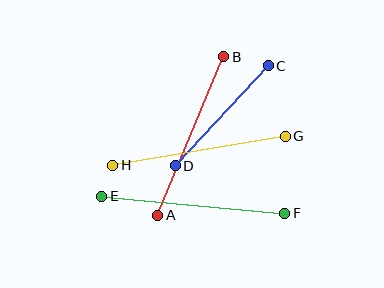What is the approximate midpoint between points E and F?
The midpoint is at approximately (193, 205) pixels.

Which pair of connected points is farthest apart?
Points E and F are farthest apart.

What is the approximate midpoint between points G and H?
The midpoint is at approximately (199, 151) pixels.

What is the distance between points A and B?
The distance is approximately 172 pixels.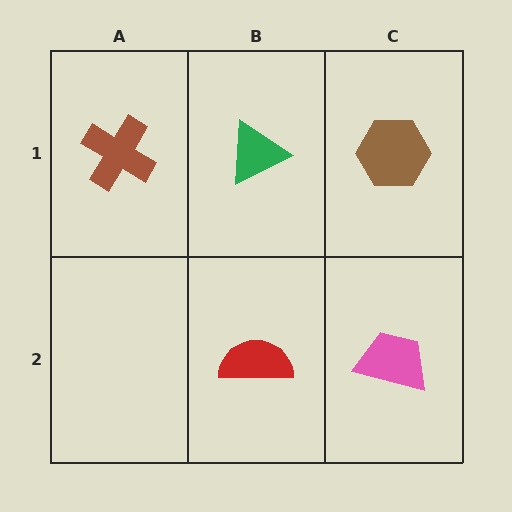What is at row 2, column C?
A pink trapezoid.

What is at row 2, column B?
A red semicircle.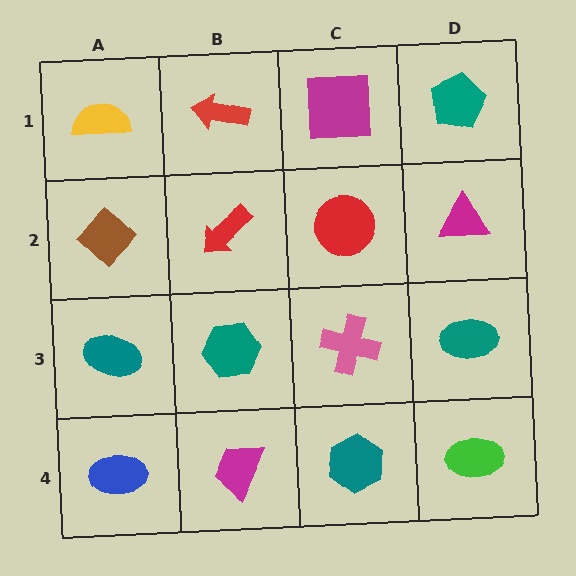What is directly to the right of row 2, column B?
A red circle.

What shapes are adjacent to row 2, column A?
A yellow semicircle (row 1, column A), a teal ellipse (row 3, column A), a red arrow (row 2, column B).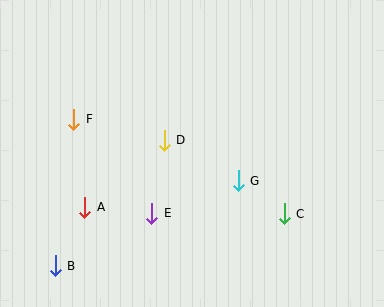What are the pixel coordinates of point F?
Point F is at (74, 119).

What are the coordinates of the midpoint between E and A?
The midpoint between E and A is at (118, 210).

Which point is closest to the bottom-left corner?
Point B is closest to the bottom-left corner.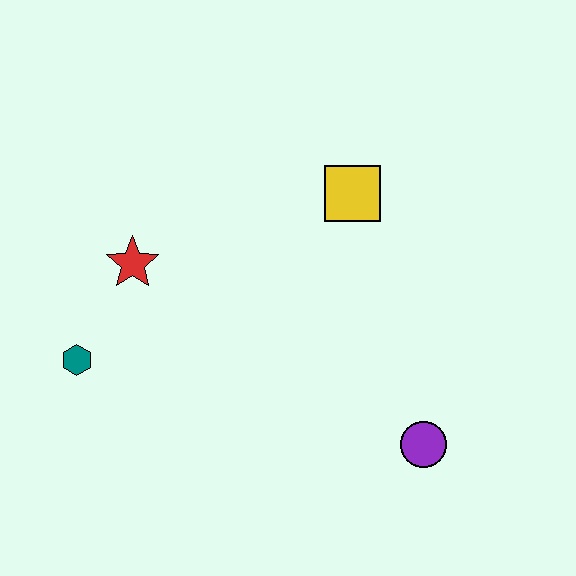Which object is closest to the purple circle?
The yellow square is closest to the purple circle.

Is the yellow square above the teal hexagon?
Yes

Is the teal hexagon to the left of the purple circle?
Yes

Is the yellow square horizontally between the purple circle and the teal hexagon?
Yes